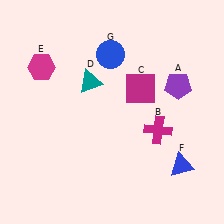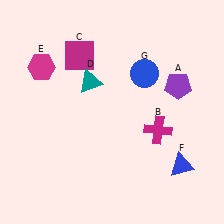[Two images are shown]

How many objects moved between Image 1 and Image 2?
2 objects moved between the two images.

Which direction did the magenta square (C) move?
The magenta square (C) moved left.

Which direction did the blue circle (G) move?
The blue circle (G) moved right.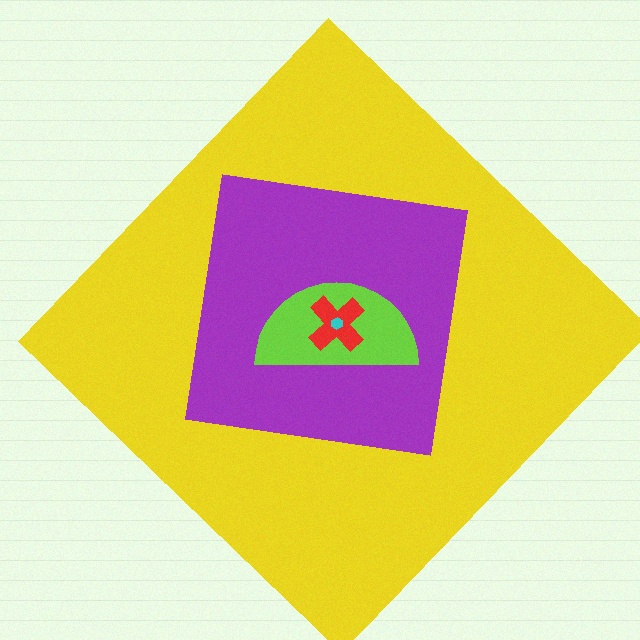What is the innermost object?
The cyan hexagon.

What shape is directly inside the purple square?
The lime semicircle.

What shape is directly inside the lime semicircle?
The red cross.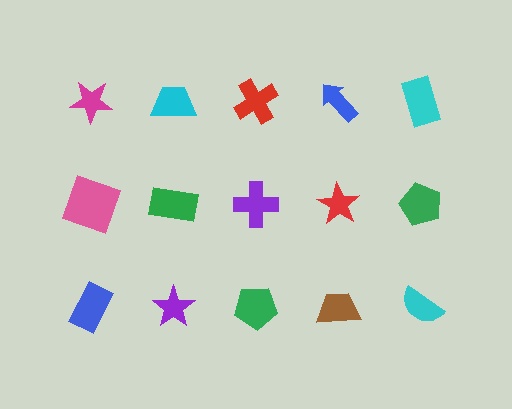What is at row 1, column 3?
A red cross.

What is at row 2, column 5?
A green pentagon.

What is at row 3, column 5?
A cyan semicircle.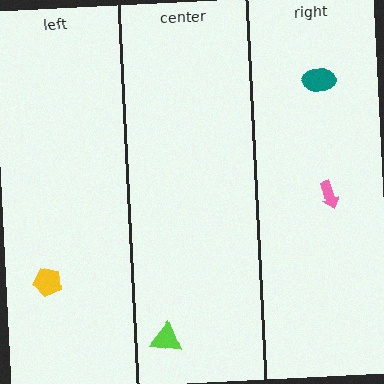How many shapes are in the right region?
2.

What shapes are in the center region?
The lime triangle.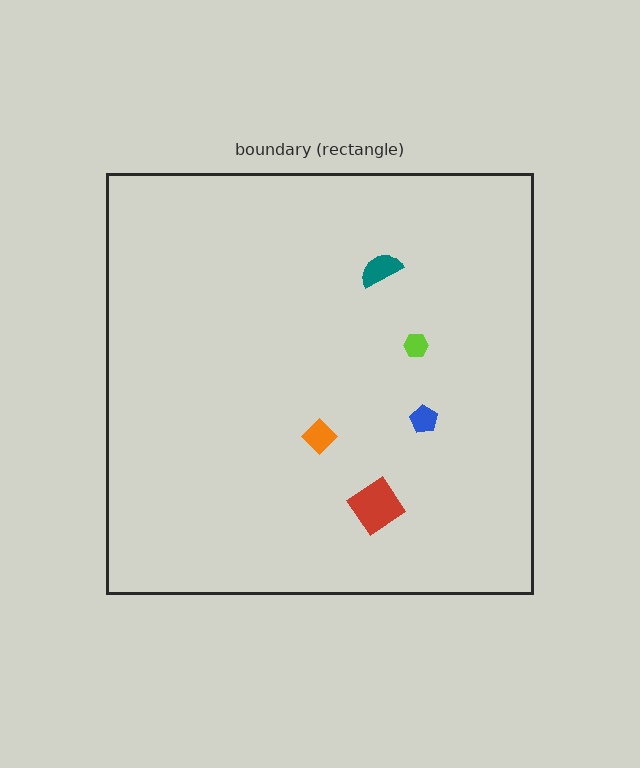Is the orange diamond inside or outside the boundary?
Inside.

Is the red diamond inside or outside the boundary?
Inside.